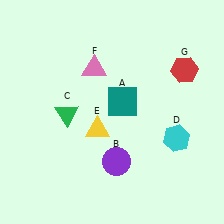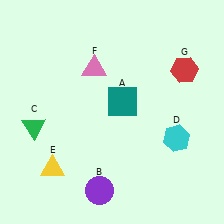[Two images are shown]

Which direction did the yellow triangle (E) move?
The yellow triangle (E) moved left.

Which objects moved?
The objects that moved are: the purple circle (B), the green triangle (C), the yellow triangle (E).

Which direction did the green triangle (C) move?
The green triangle (C) moved left.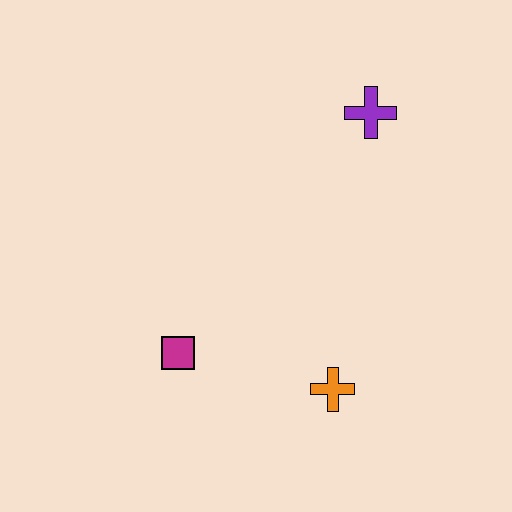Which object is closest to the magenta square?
The orange cross is closest to the magenta square.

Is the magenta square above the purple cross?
No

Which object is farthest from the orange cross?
The purple cross is farthest from the orange cross.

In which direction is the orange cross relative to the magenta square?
The orange cross is to the right of the magenta square.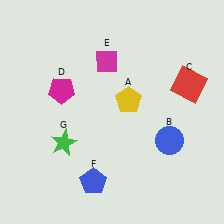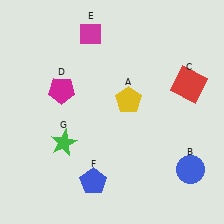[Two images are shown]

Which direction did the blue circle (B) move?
The blue circle (B) moved down.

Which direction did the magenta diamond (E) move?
The magenta diamond (E) moved up.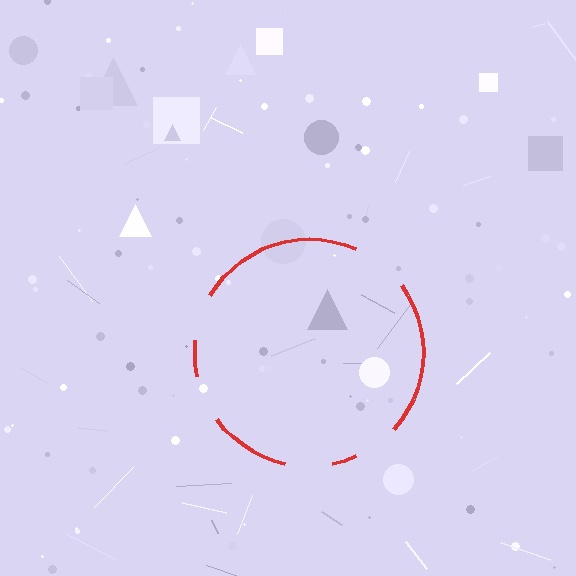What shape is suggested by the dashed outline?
The dashed outline suggests a circle.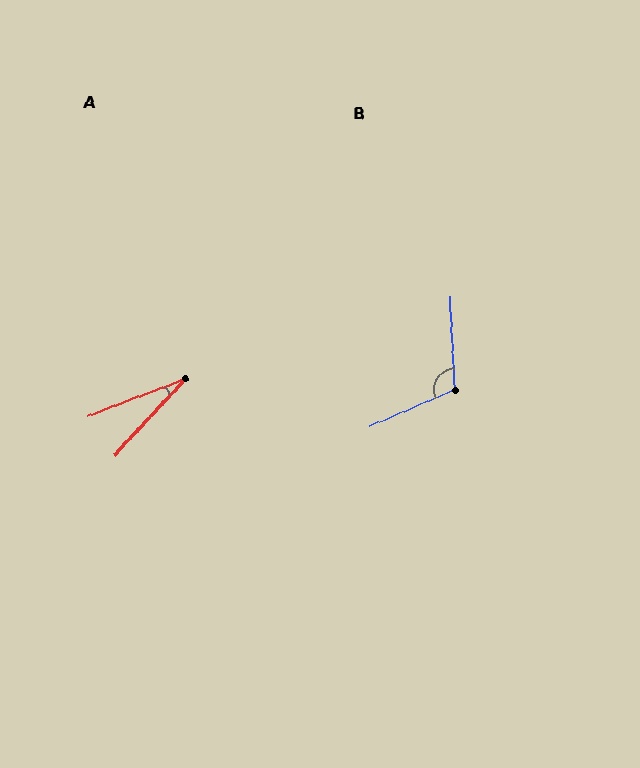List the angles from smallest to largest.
A (26°), B (111°).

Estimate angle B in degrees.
Approximately 111 degrees.